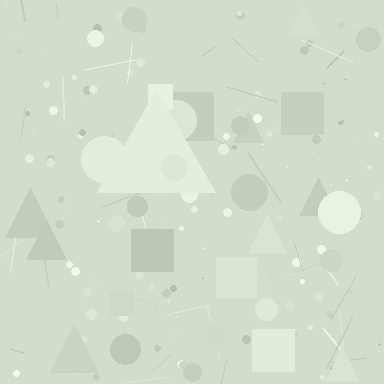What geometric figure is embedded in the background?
A triangle is embedded in the background.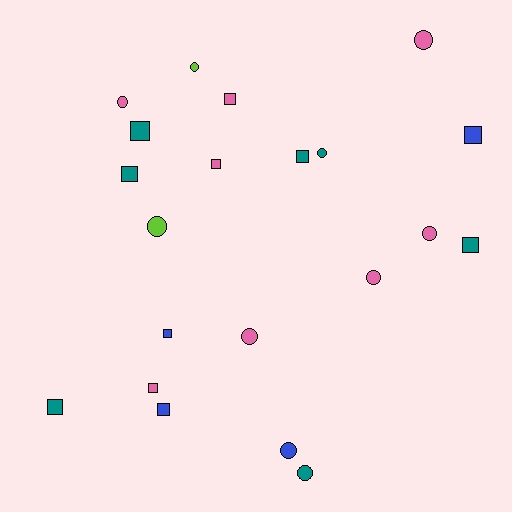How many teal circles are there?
There are 2 teal circles.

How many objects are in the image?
There are 21 objects.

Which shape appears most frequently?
Square, with 11 objects.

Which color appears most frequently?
Pink, with 8 objects.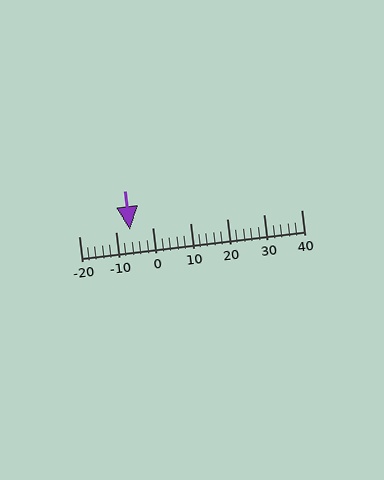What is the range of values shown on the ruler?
The ruler shows values from -20 to 40.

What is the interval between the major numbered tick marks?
The major tick marks are spaced 10 units apart.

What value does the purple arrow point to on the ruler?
The purple arrow points to approximately -6.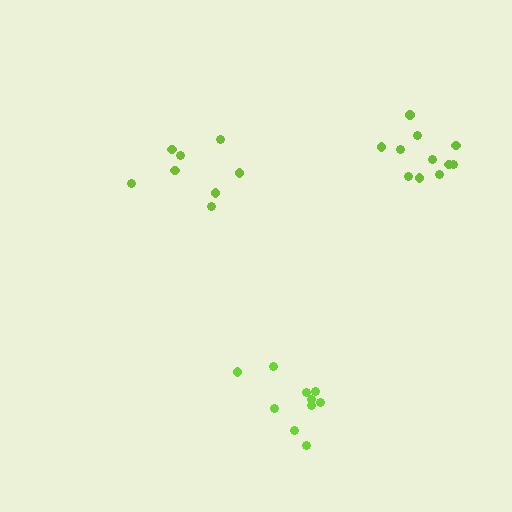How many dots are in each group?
Group 1: 8 dots, Group 2: 10 dots, Group 3: 11 dots (29 total).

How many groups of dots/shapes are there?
There are 3 groups.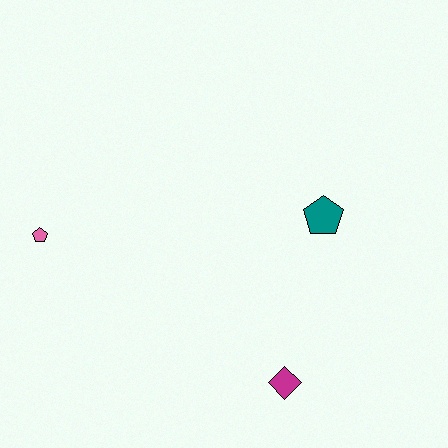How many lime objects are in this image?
There are no lime objects.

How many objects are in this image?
There are 3 objects.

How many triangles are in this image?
There are no triangles.